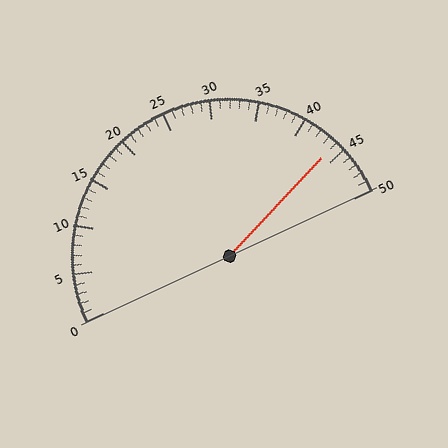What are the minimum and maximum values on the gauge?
The gauge ranges from 0 to 50.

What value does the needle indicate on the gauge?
The needle indicates approximately 44.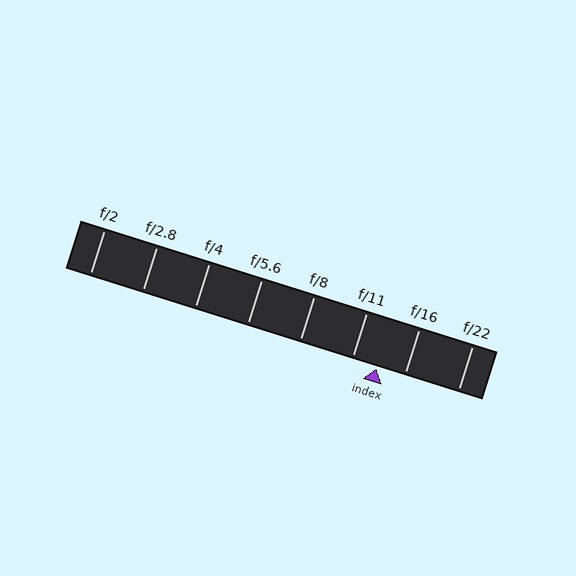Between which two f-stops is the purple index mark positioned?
The index mark is between f/11 and f/16.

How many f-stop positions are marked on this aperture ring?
There are 8 f-stop positions marked.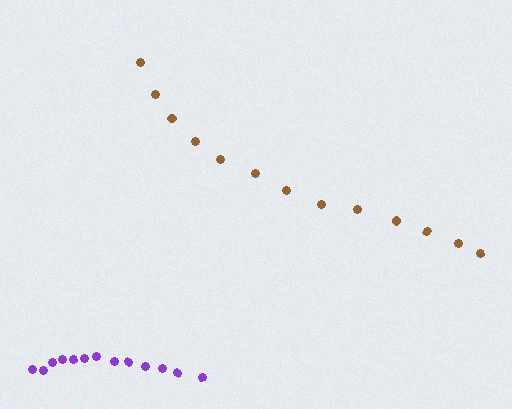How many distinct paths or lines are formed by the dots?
There are 2 distinct paths.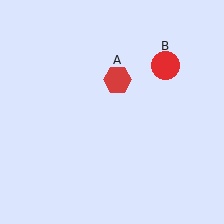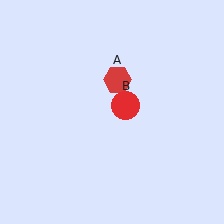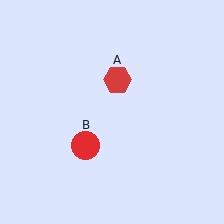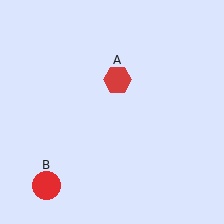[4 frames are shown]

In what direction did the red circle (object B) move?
The red circle (object B) moved down and to the left.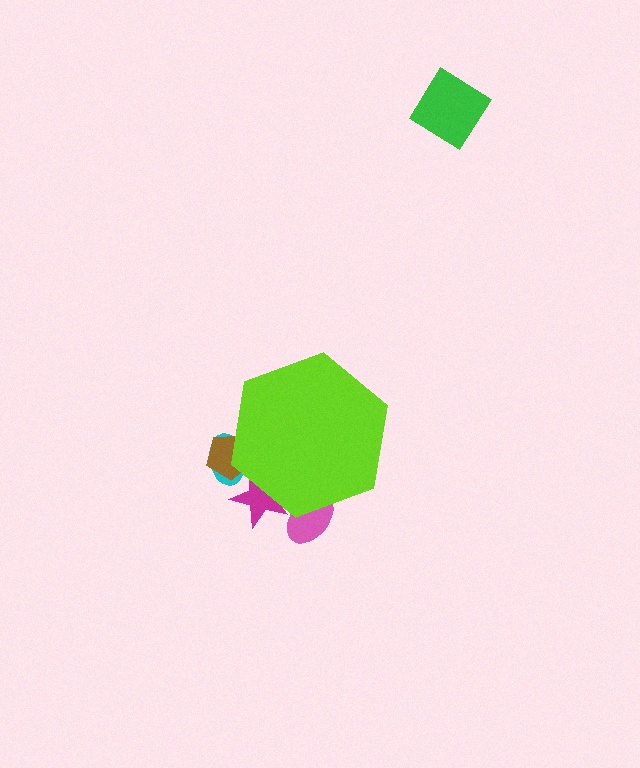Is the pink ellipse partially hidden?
Yes, the pink ellipse is partially hidden behind the lime hexagon.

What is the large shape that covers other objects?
A lime hexagon.